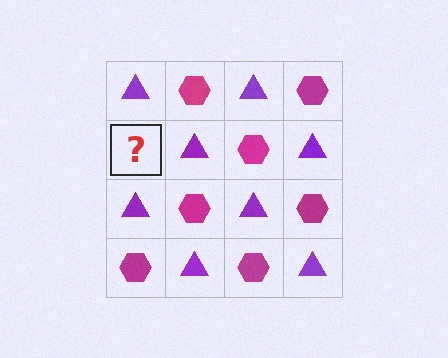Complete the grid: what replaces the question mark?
The question mark should be replaced with a magenta hexagon.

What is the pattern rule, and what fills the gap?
The rule is that it alternates purple triangle and magenta hexagon in a checkerboard pattern. The gap should be filled with a magenta hexagon.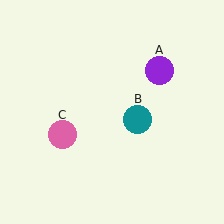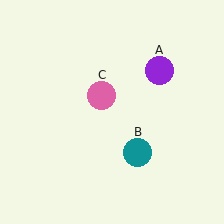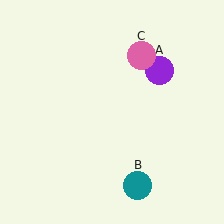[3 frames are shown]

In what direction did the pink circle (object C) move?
The pink circle (object C) moved up and to the right.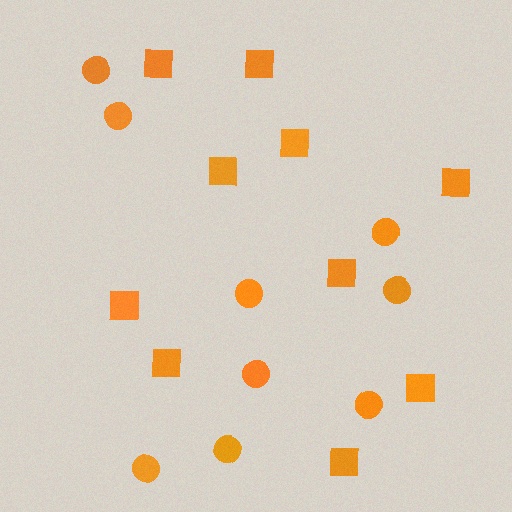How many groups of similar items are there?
There are 2 groups: one group of squares (10) and one group of circles (9).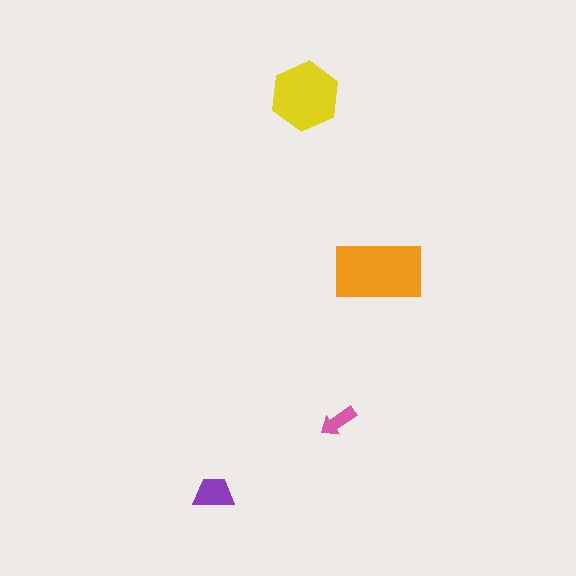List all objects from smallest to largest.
The pink arrow, the purple trapezoid, the yellow hexagon, the orange rectangle.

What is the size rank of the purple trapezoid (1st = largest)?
3rd.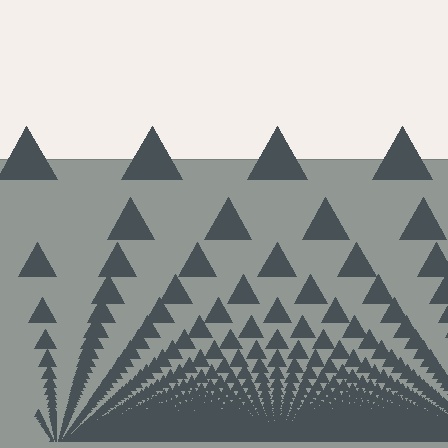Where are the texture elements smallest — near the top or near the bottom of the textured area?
Near the bottom.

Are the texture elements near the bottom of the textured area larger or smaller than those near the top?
Smaller. The gradient is inverted — elements near the bottom are smaller and denser.